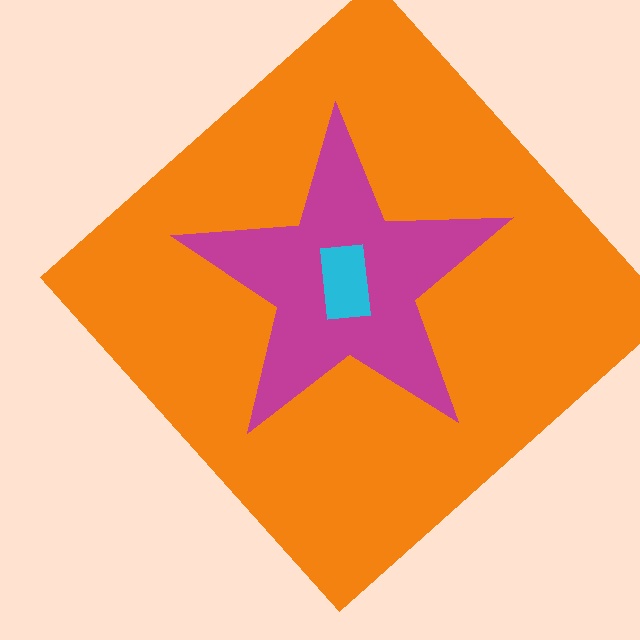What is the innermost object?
The cyan rectangle.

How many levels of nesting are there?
3.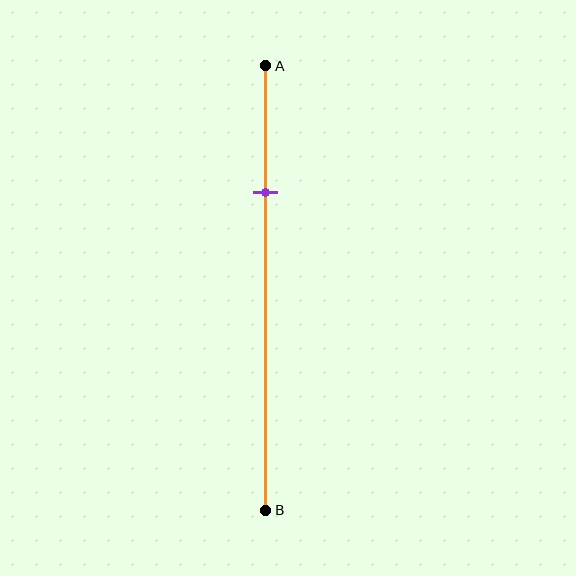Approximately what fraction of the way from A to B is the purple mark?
The purple mark is approximately 30% of the way from A to B.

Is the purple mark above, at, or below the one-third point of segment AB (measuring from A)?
The purple mark is above the one-third point of segment AB.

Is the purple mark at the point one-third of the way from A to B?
No, the mark is at about 30% from A, not at the 33% one-third point.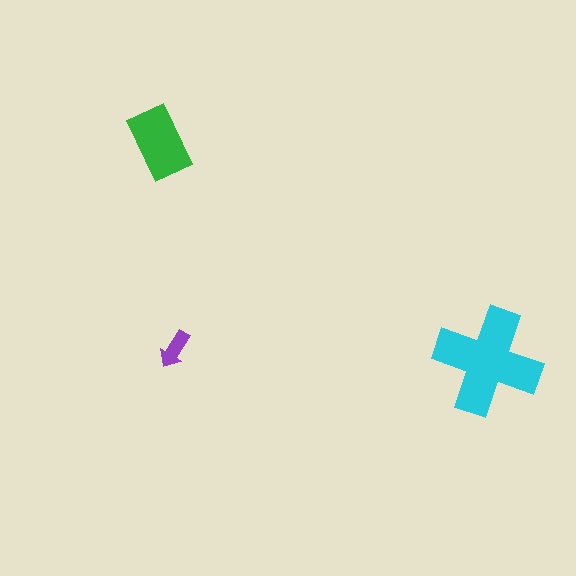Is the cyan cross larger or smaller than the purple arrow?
Larger.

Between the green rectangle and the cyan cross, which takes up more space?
The cyan cross.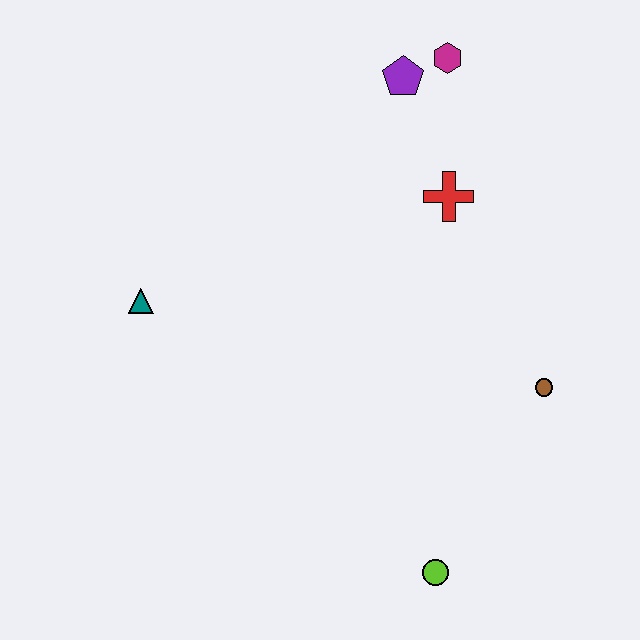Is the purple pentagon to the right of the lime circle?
No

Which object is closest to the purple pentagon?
The magenta hexagon is closest to the purple pentagon.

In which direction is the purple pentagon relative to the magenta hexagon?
The purple pentagon is to the left of the magenta hexagon.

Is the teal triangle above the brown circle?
Yes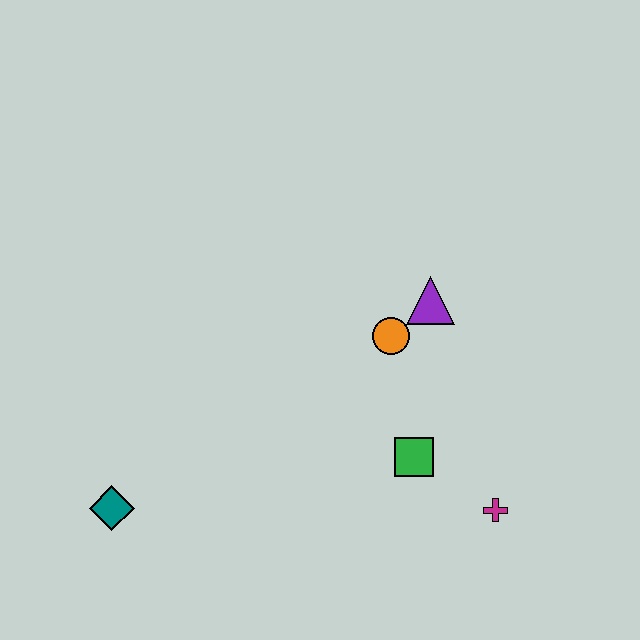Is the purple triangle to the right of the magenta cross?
No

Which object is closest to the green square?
The magenta cross is closest to the green square.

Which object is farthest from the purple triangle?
The teal diamond is farthest from the purple triangle.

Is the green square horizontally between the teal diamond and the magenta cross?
Yes